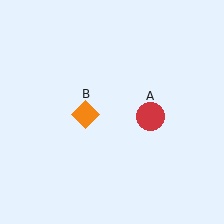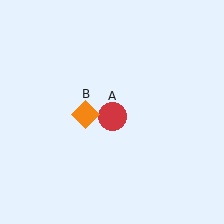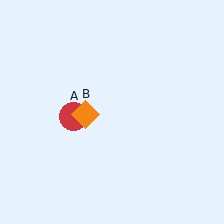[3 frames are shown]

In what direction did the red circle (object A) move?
The red circle (object A) moved left.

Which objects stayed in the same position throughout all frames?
Orange diamond (object B) remained stationary.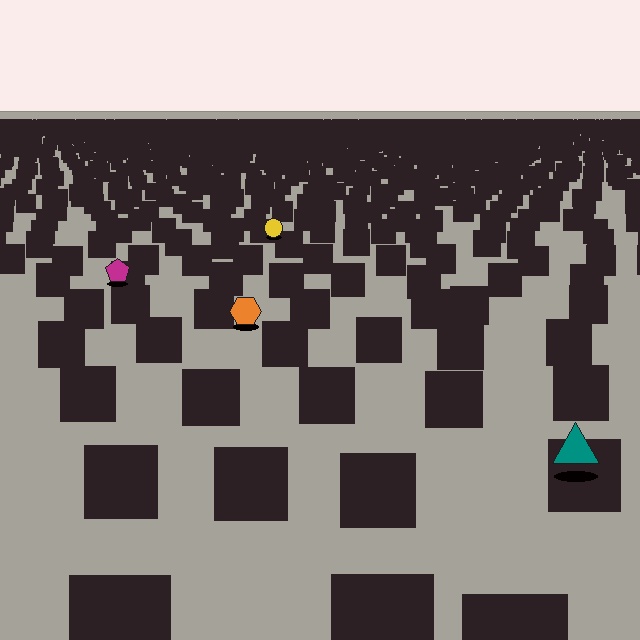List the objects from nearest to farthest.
From nearest to farthest: the teal triangle, the orange hexagon, the magenta pentagon, the yellow circle.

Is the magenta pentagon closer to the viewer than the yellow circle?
Yes. The magenta pentagon is closer — you can tell from the texture gradient: the ground texture is coarser near it.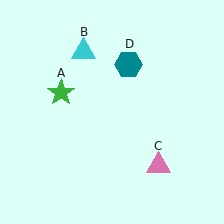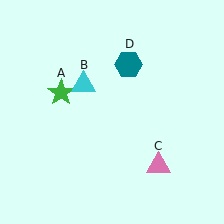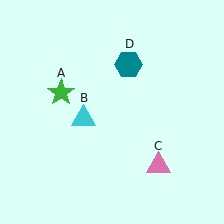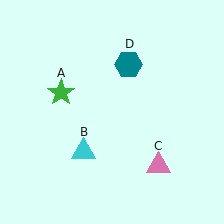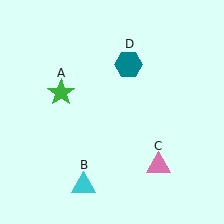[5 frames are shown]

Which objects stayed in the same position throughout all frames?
Green star (object A) and pink triangle (object C) and teal hexagon (object D) remained stationary.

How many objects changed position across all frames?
1 object changed position: cyan triangle (object B).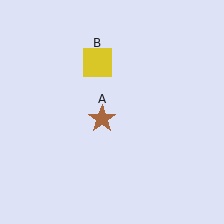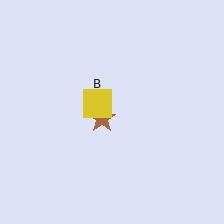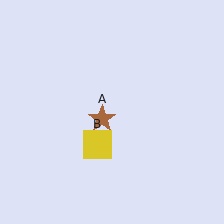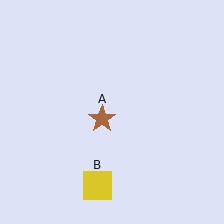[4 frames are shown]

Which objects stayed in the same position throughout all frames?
Brown star (object A) remained stationary.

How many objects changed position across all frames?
1 object changed position: yellow square (object B).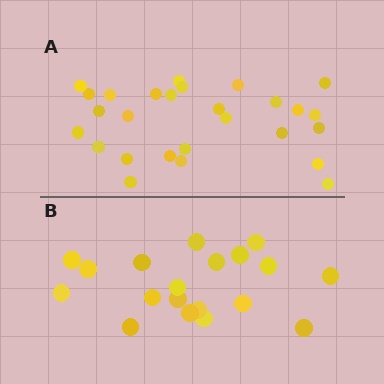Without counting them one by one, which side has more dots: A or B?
Region A (the top region) has more dots.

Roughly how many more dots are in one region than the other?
Region A has roughly 8 or so more dots than region B.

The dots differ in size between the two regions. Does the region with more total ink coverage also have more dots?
No. Region B has more total ink coverage because its dots are larger, but region A actually contains more individual dots. Total area can be misleading — the number of items is what matters here.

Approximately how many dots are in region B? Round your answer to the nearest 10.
About 20 dots. (The exact count is 19, which rounds to 20.)